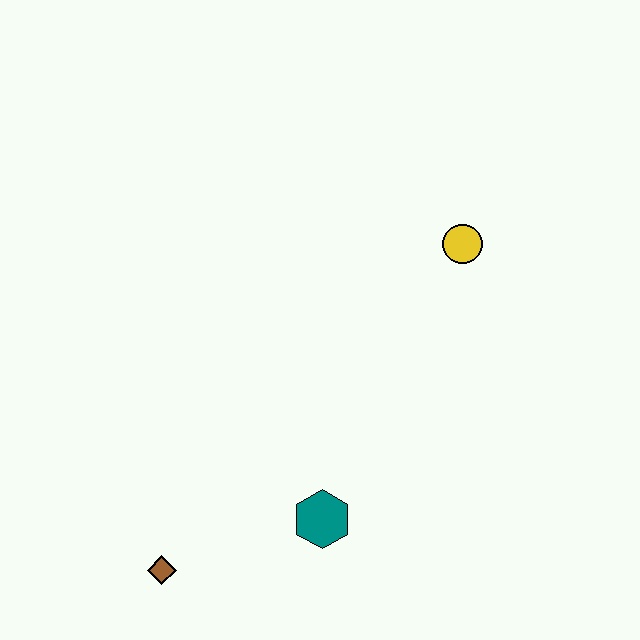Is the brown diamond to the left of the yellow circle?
Yes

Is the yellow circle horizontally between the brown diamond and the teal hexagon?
No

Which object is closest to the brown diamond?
The teal hexagon is closest to the brown diamond.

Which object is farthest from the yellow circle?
The brown diamond is farthest from the yellow circle.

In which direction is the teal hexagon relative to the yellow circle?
The teal hexagon is below the yellow circle.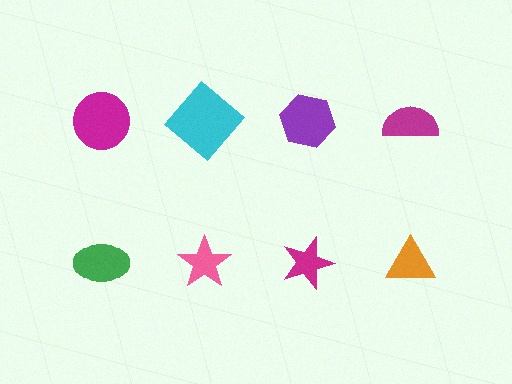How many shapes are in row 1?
4 shapes.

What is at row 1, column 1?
A magenta circle.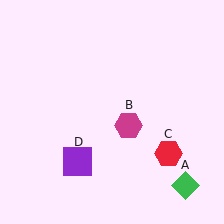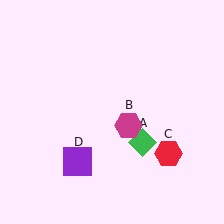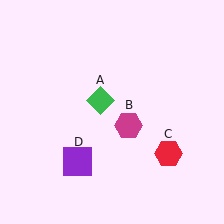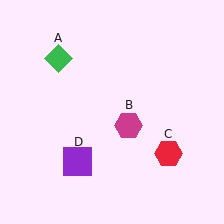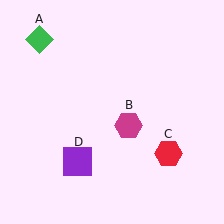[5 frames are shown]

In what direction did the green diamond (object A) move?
The green diamond (object A) moved up and to the left.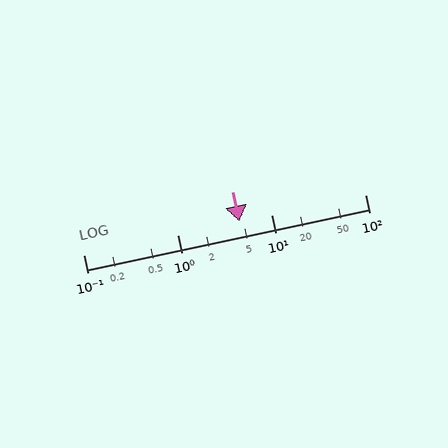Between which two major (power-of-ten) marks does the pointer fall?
The pointer is between 1 and 10.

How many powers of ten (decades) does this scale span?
The scale spans 3 decades, from 0.1 to 100.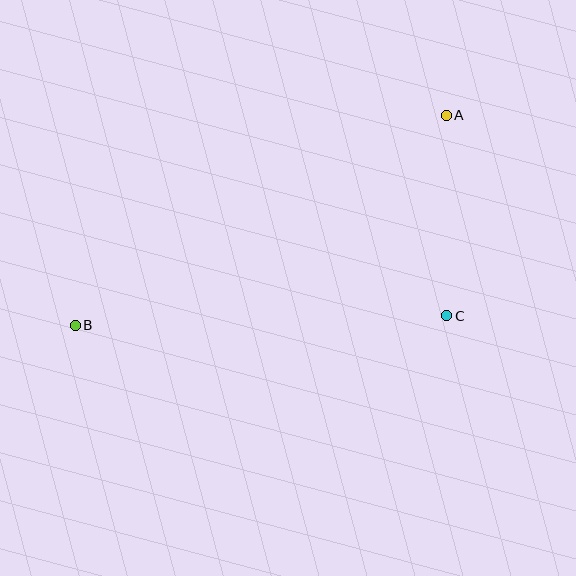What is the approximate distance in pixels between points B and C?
The distance between B and C is approximately 372 pixels.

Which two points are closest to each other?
Points A and C are closest to each other.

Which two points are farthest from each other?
Points A and B are farthest from each other.